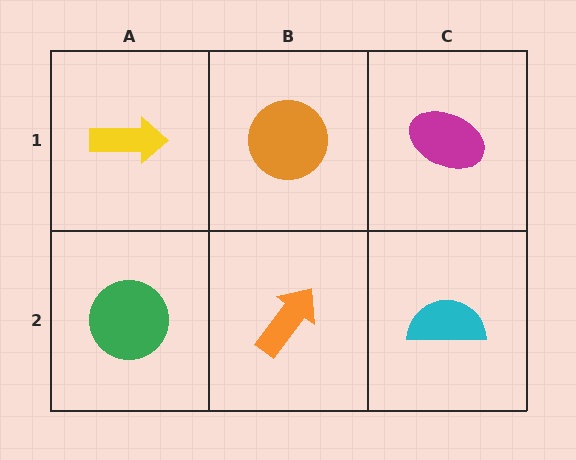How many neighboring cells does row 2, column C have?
2.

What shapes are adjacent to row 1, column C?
A cyan semicircle (row 2, column C), an orange circle (row 1, column B).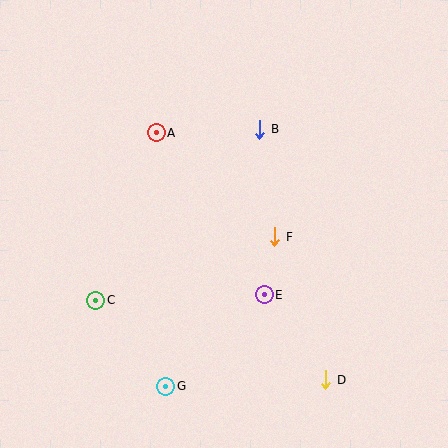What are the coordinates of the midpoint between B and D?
The midpoint between B and D is at (293, 255).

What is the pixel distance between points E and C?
The distance between E and C is 168 pixels.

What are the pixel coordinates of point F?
Point F is at (275, 237).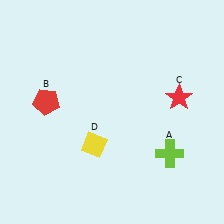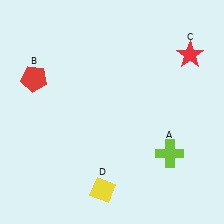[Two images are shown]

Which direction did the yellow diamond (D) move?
The yellow diamond (D) moved down.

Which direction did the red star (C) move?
The red star (C) moved up.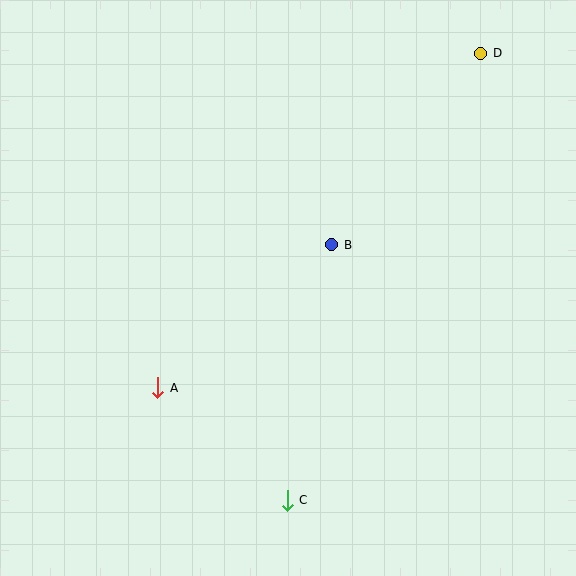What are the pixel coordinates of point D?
Point D is at (481, 53).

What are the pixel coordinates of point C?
Point C is at (287, 500).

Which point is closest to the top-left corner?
Point B is closest to the top-left corner.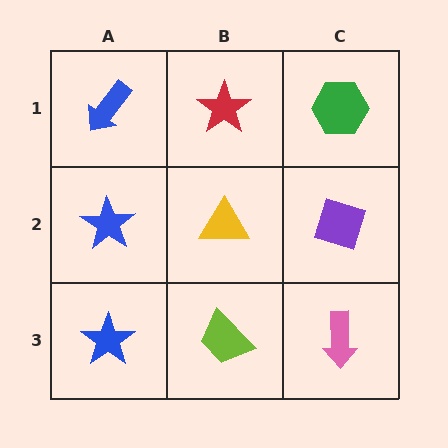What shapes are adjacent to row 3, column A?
A blue star (row 2, column A), a lime trapezoid (row 3, column B).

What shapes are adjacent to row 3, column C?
A purple diamond (row 2, column C), a lime trapezoid (row 3, column B).